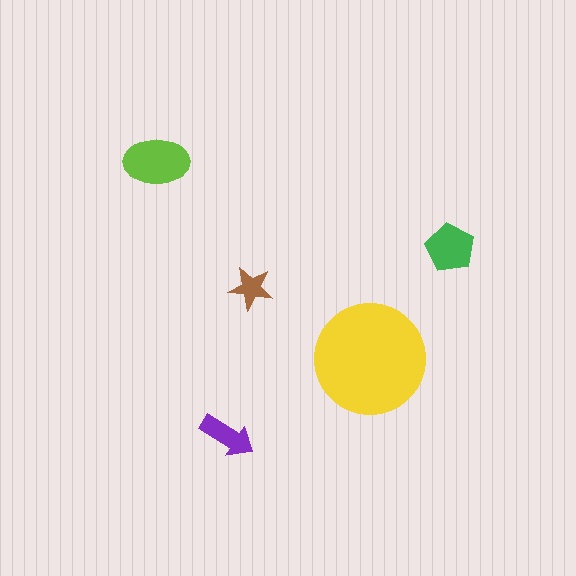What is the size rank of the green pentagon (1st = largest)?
3rd.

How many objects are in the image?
There are 5 objects in the image.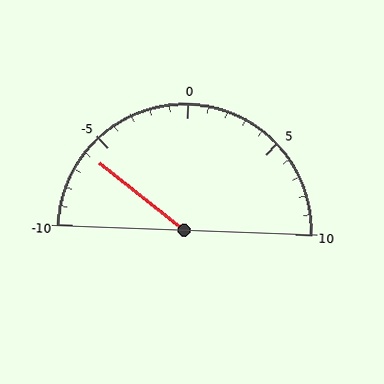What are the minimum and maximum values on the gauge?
The gauge ranges from -10 to 10.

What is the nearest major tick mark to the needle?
The nearest major tick mark is -5.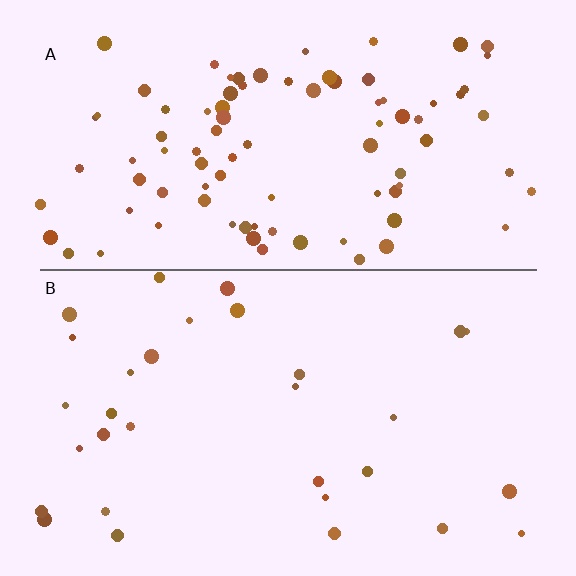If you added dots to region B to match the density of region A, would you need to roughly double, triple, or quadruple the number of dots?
Approximately triple.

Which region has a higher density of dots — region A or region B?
A (the top).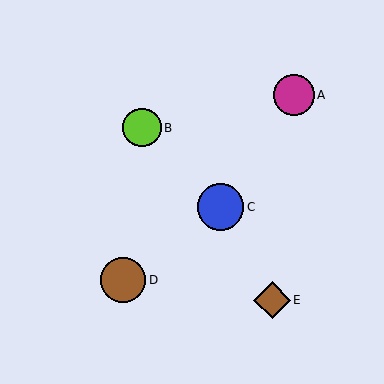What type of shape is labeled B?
Shape B is a lime circle.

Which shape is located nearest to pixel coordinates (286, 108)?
The magenta circle (labeled A) at (294, 95) is nearest to that location.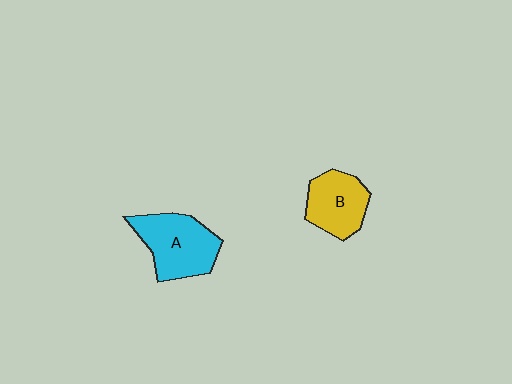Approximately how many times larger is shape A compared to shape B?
Approximately 1.3 times.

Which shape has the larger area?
Shape A (cyan).